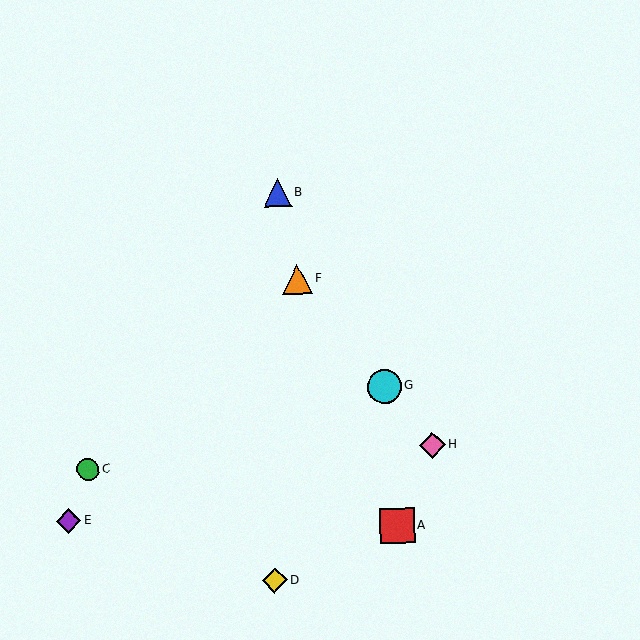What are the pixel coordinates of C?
Object C is at (88, 470).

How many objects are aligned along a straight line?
3 objects (F, G, H) are aligned along a straight line.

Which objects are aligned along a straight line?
Objects F, G, H are aligned along a straight line.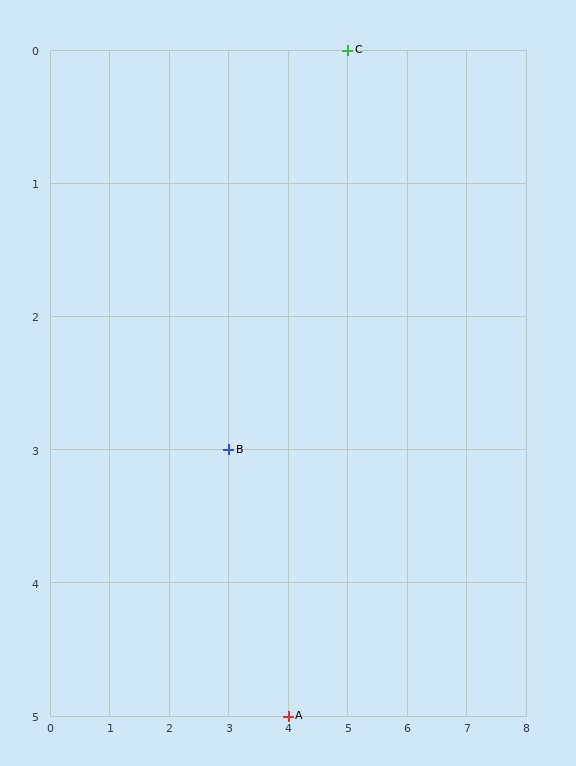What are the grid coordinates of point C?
Point C is at grid coordinates (5, 0).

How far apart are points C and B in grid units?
Points C and B are 2 columns and 3 rows apart (about 3.6 grid units diagonally).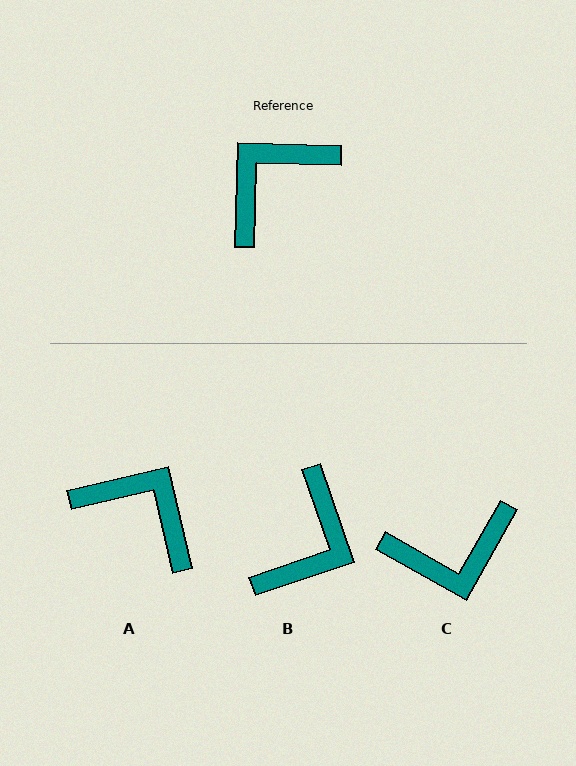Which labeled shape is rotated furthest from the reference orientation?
B, about 160 degrees away.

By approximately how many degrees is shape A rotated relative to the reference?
Approximately 75 degrees clockwise.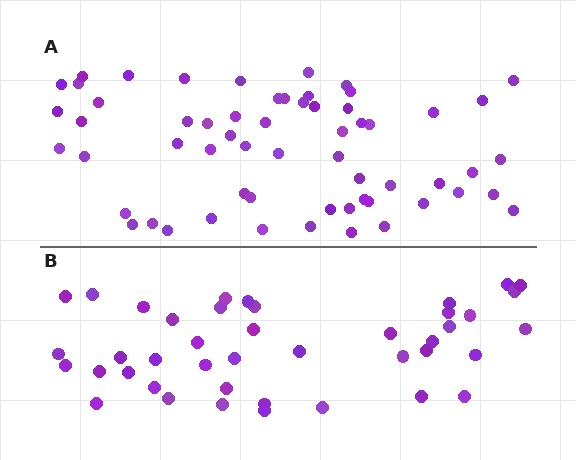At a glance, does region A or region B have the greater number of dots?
Region A (the top region) has more dots.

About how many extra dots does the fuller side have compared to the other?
Region A has approximately 20 more dots than region B.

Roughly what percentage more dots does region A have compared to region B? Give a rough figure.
About 45% more.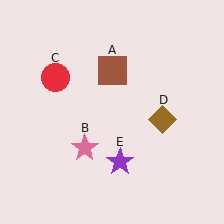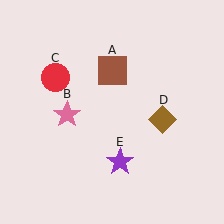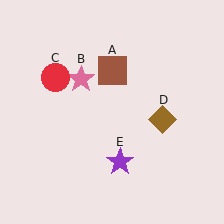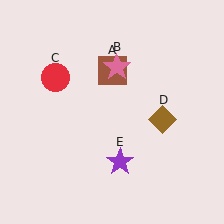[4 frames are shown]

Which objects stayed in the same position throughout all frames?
Brown square (object A) and red circle (object C) and brown diamond (object D) and purple star (object E) remained stationary.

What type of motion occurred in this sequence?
The pink star (object B) rotated clockwise around the center of the scene.